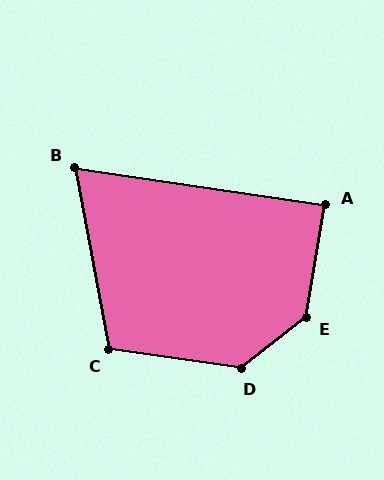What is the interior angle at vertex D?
Approximately 133 degrees (obtuse).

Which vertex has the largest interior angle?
E, at approximately 138 degrees.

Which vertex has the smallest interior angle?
B, at approximately 71 degrees.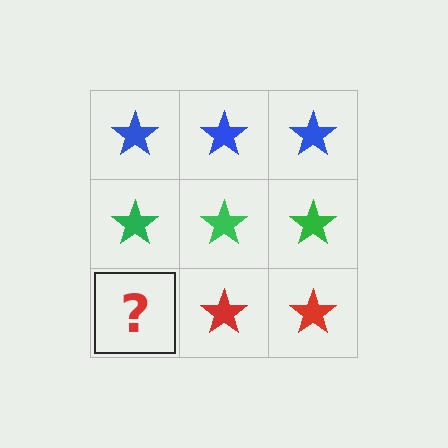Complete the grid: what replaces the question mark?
The question mark should be replaced with a red star.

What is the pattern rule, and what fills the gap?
The rule is that each row has a consistent color. The gap should be filled with a red star.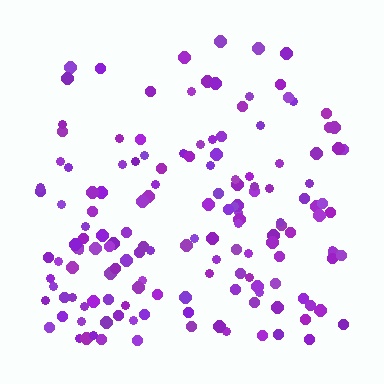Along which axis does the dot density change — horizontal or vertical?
Vertical.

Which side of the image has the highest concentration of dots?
The bottom.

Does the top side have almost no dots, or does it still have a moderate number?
Still a moderate number, just noticeably fewer than the bottom.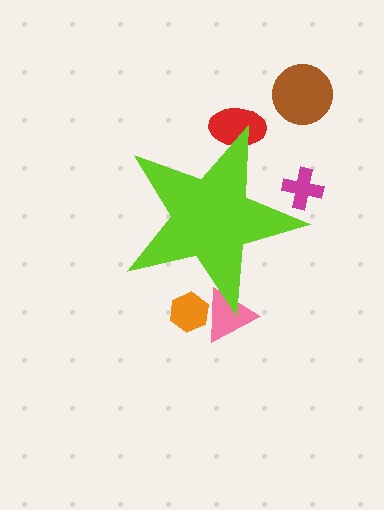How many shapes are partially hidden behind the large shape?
4 shapes are partially hidden.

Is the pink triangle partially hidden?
Yes, the pink triangle is partially hidden behind the lime star.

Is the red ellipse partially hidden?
Yes, the red ellipse is partially hidden behind the lime star.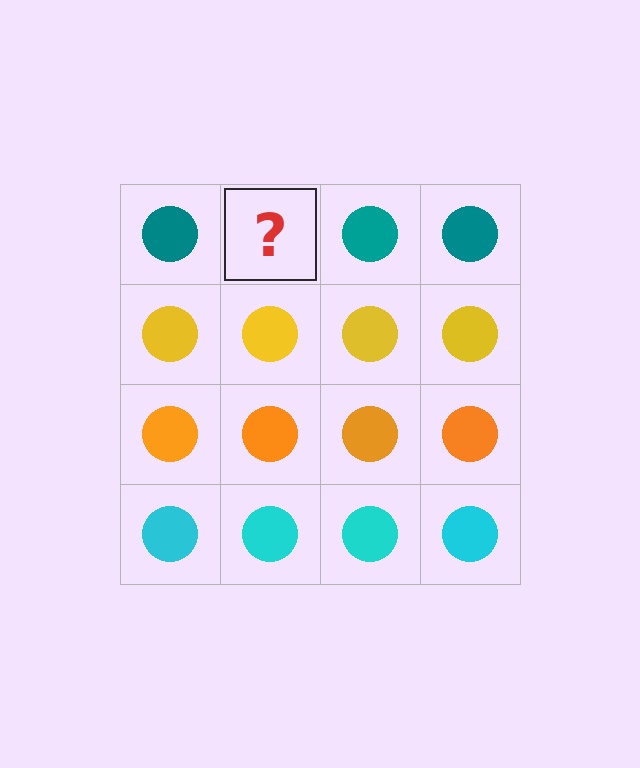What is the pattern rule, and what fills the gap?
The rule is that each row has a consistent color. The gap should be filled with a teal circle.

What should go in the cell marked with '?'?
The missing cell should contain a teal circle.